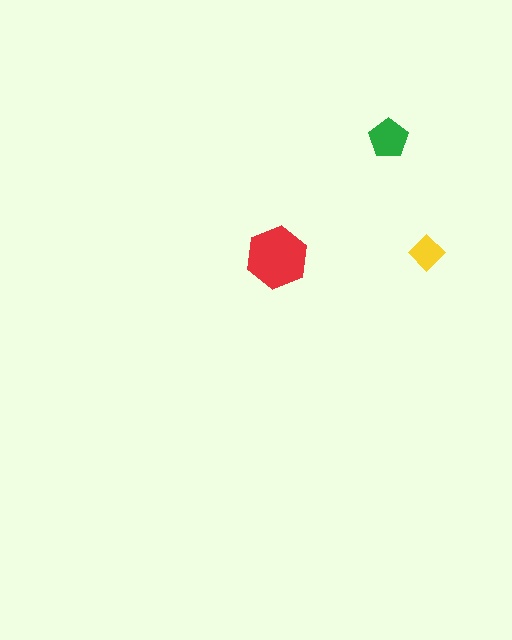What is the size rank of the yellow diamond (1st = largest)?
3rd.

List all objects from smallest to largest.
The yellow diamond, the green pentagon, the red hexagon.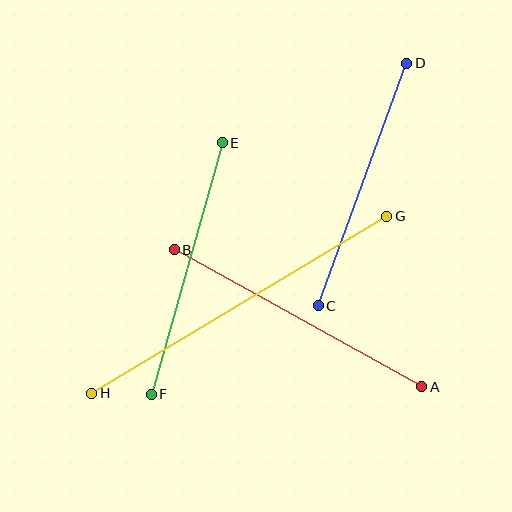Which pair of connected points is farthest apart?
Points G and H are farthest apart.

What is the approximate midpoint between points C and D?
The midpoint is at approximately (362, 184) pixels.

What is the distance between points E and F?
The distance is approximately 262 pixels.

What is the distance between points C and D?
The distance is approximately 258 pixels.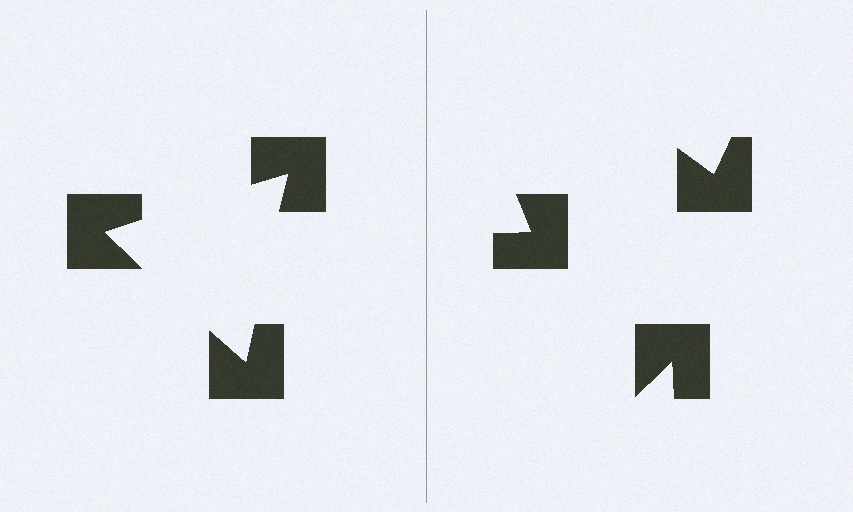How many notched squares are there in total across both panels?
6 — 3 on each side.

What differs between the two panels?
The notched squares are positioned identically on both sides; only the wedge orientations differ. On the left they align to a triangle; on the right they are misaligned.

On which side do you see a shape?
An illusory triangle appears on the left side. On the right side the wedge cuts are rotated, so no coherent shape forms.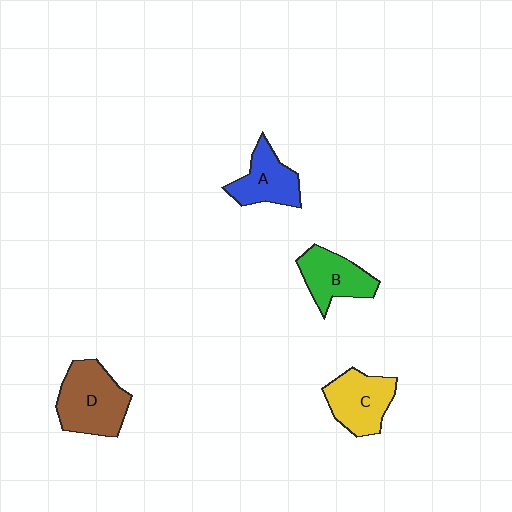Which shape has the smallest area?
Shape A (blue).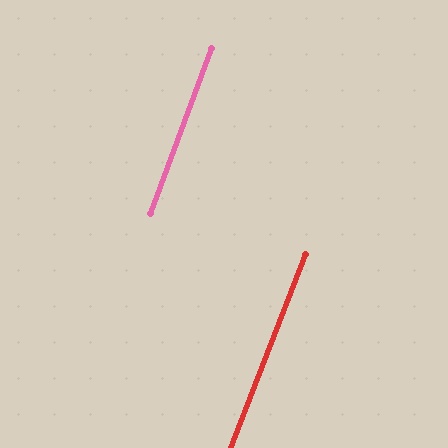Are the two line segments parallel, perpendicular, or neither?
Parallel — their directions differ by only 0.9°.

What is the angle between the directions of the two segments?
Approximately 1 degree.